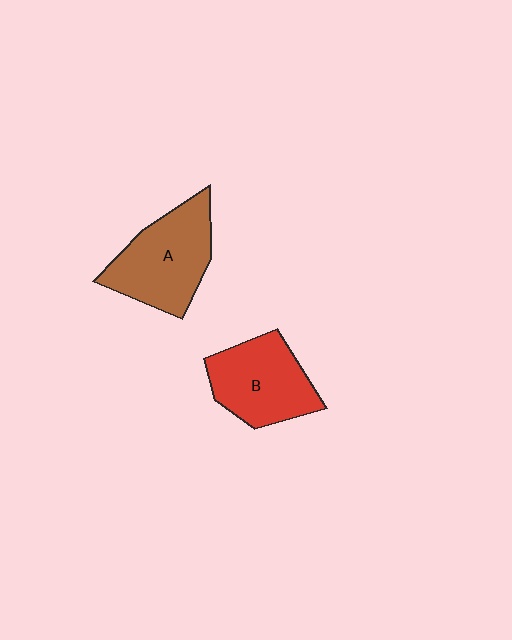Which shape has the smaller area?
Shape B (red).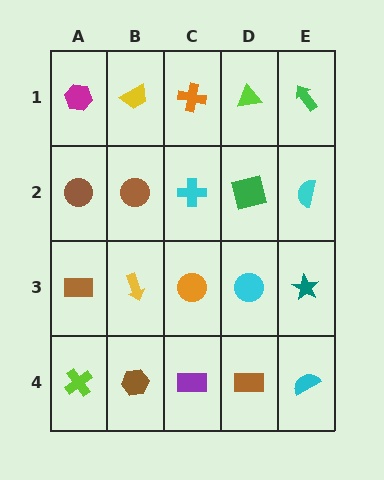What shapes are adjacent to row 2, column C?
An orange cross (row 1, column C), an orange circle (row 3, column C), a brown circle (row 2, column B), a green square (row 2, column D).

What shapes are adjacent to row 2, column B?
A yellow trapezoid (row 1, column B), a yellow arrow (row 3, column B), a brown circle (row 2, column A), a cyan cross (row 2, column C).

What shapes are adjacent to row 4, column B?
A yellow arrow (row 3, column B), a lime cross (row 4, column A), a purple rectangle (row 4, column C).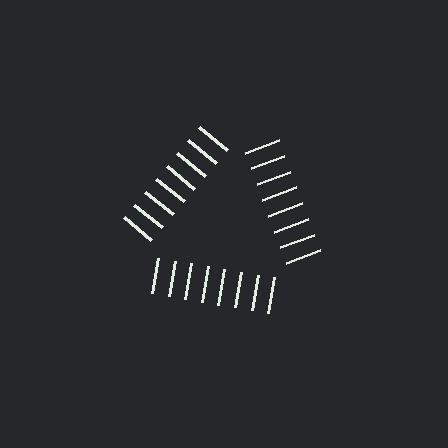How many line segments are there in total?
24 — 8 along each of the 3 edges.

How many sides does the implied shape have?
3 sides — the line-ends trace a triangle.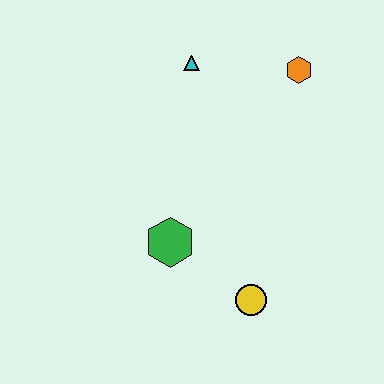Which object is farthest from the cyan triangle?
The yellow circle is farthest from the cyan triangle.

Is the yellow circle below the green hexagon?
Yes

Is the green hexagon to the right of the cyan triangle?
No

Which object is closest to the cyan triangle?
The orange hexagon is closest to the cyan triangle.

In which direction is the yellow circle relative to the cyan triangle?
The yellow circle is below the cyan triangle.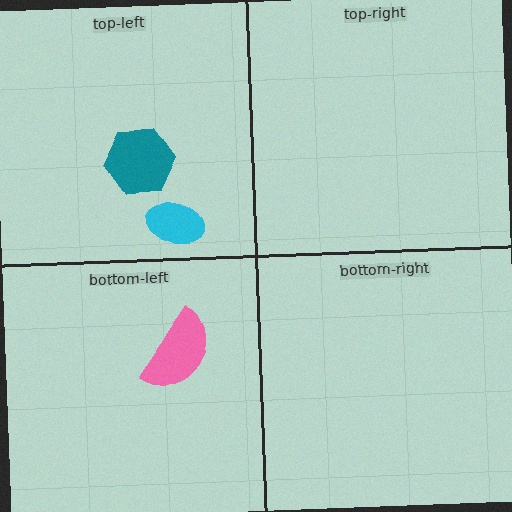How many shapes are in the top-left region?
2.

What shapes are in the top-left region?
The cyan ellipse, the teal hexagon.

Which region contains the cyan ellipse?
The top-left region.